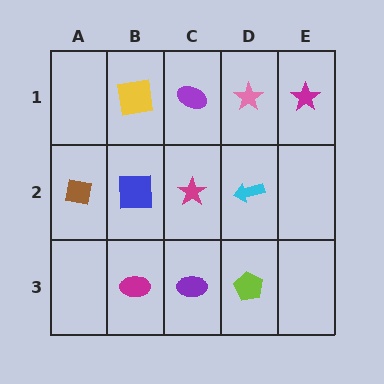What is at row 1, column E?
A magenta star.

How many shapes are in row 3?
3 shapes.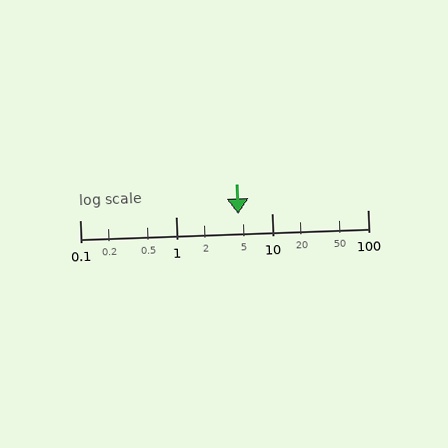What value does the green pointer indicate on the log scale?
The pointer indicates approximately 4.5.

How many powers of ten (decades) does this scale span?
The scale spans 3 decades, from 0.1 to 100.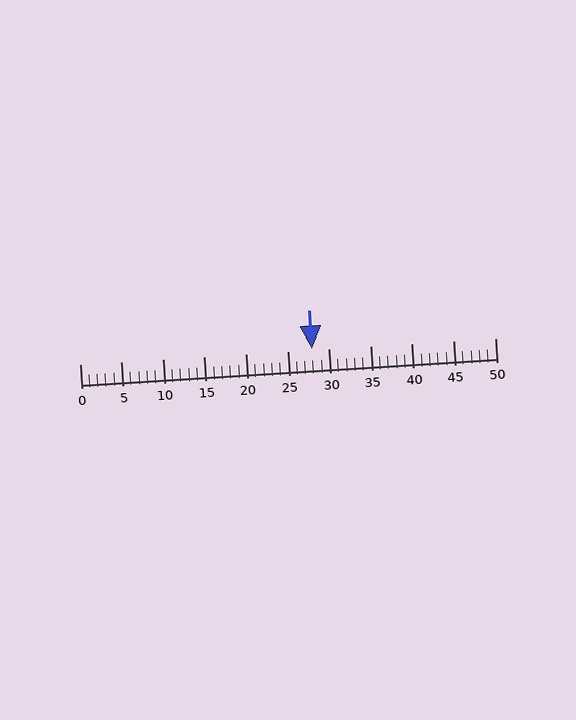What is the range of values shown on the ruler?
The ruler shows values from 0 to 50.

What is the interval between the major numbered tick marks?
The major tick marks are spaced 5 units apart.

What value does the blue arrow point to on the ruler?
The blue arrow points to approximately 28.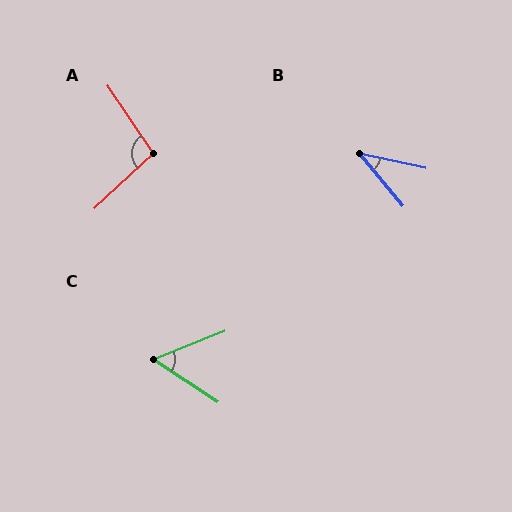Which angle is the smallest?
B, at approximately 38 degrees.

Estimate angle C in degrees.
Approximately 56 degrees.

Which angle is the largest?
A, at approximately 98 degrees.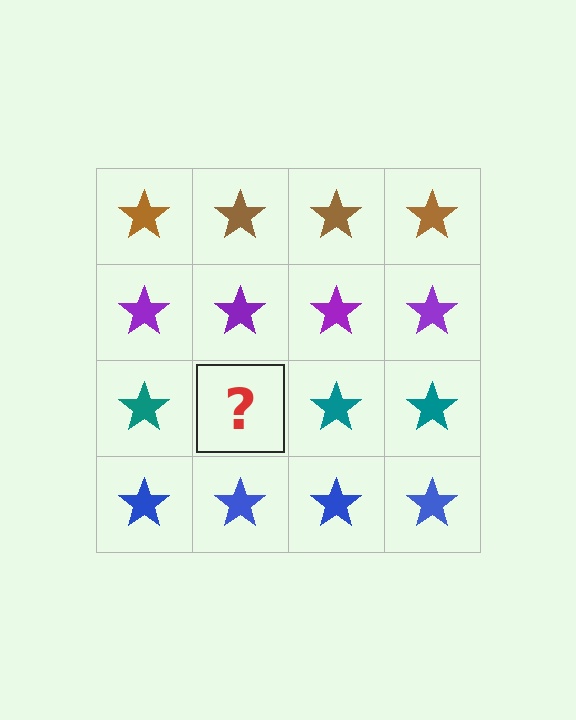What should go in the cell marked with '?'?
The missing cell should contain a teal star.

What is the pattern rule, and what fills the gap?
The rule is that each row has a consistent color. The gap should be filled with a teal star.